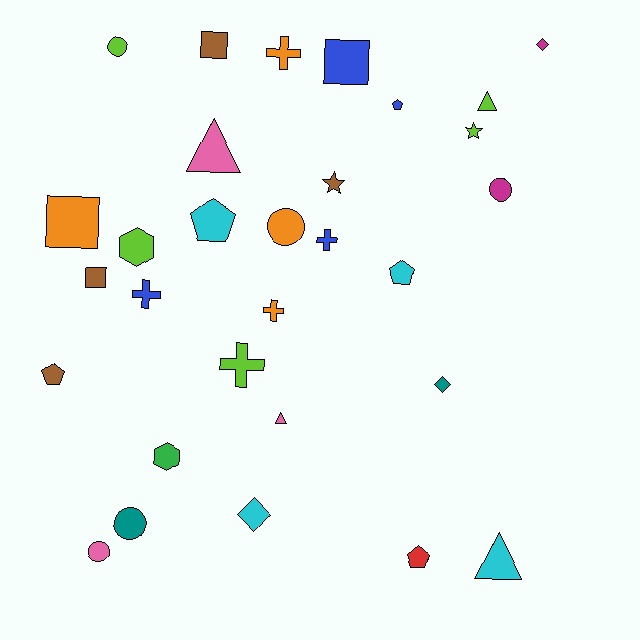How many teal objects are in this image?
There are 2 teal objects.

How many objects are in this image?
There are 30 objects.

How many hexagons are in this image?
There are 2 hexagons.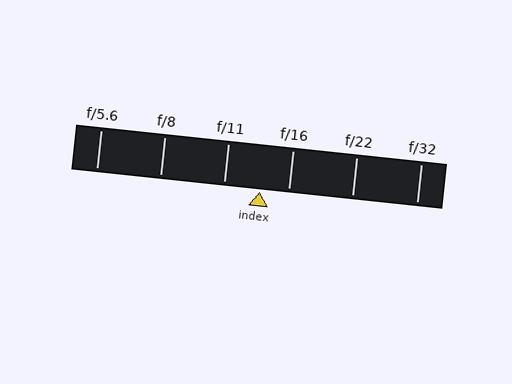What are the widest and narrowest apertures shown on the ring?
The widest aperture shown is f/5.6 and the narrowest is f/32.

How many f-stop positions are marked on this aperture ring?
There are 6 f-stop positions marked.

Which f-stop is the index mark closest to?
The index mark is closest to f/16.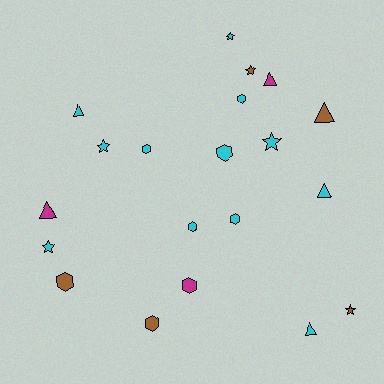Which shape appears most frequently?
Hexagon, with 8 objects.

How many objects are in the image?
There are 20 objects.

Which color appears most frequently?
Cyan, with 12 objects.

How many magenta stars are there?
There are no magenta stars.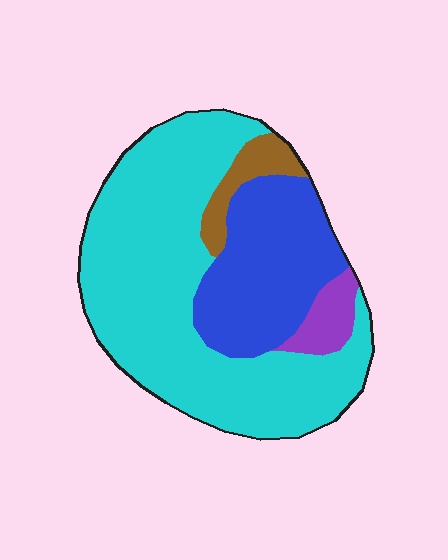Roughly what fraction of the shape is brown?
Brown covers roughly 5% of the shape.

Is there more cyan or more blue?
Cyan.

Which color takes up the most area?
Cyan, at roughly 60%.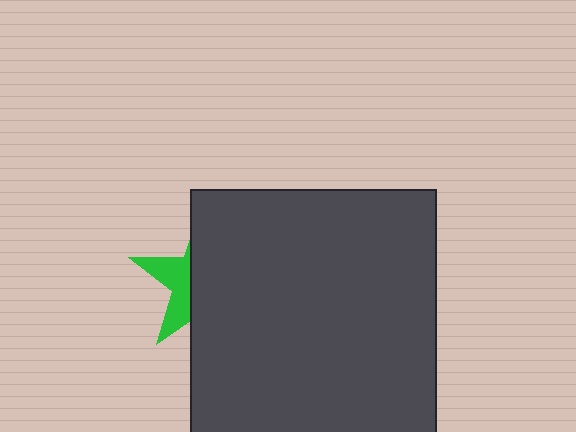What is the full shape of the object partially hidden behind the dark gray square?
The partially hidden object is a green star.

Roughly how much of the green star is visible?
A small part of it is visible (roughly 33%).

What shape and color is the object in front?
The object in front is a dark gray square.